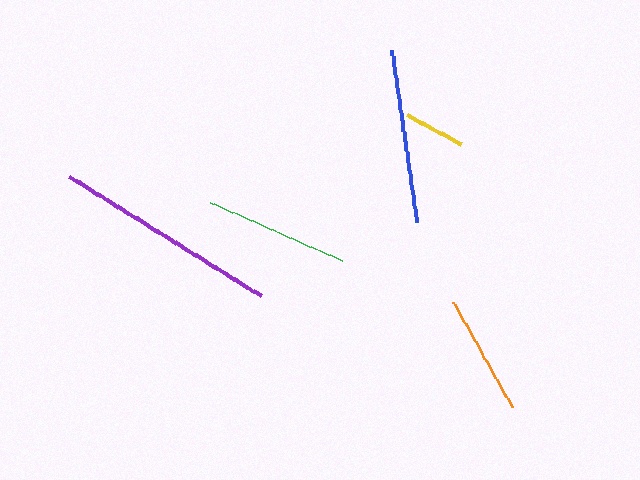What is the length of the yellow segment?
The yellow segment is approximately 62 pixels long.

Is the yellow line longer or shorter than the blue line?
The blue line is longer than the yellow line.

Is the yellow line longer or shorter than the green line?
The green line is longer than the yellow line.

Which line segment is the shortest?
The yellow line is the shortest at approximately 62 pixels.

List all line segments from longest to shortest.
From longest to shortest: purple, blue, green, orange, yellow.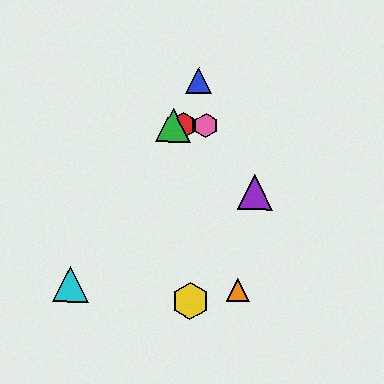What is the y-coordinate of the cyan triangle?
The cyan triangle is at y≈284.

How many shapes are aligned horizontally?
3 shapes (the red hexagon, the green triangle, the pink hexagon) are aligned horizontally.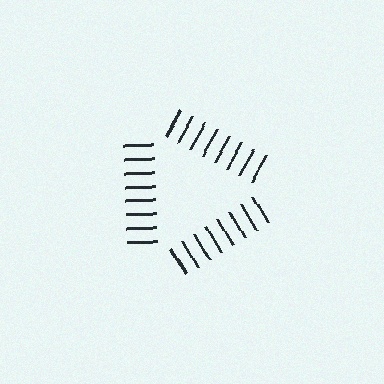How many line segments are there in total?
24 — 8 along each of the 3 edges.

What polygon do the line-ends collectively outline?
An illusory triangle — the line segments terminate on its edges but no continuous stroke is drawn.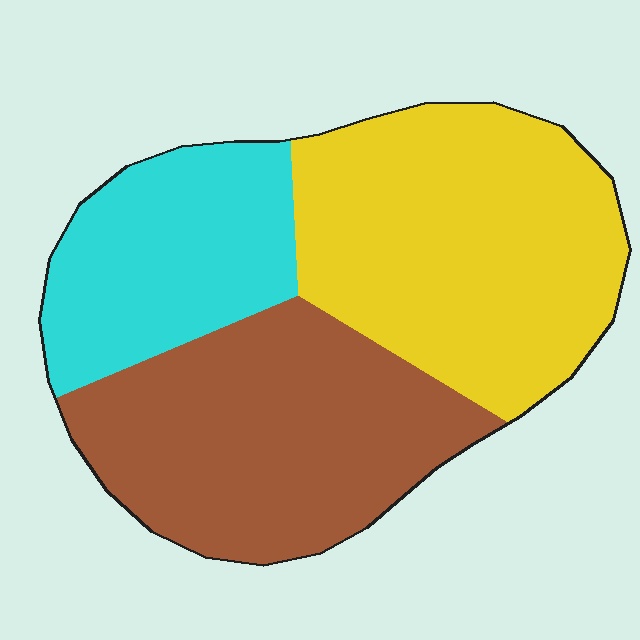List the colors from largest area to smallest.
From largest to smallest: yellow, brown, cyan.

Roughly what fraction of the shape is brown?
Brown takes up about three eighths (3/8) of the shape.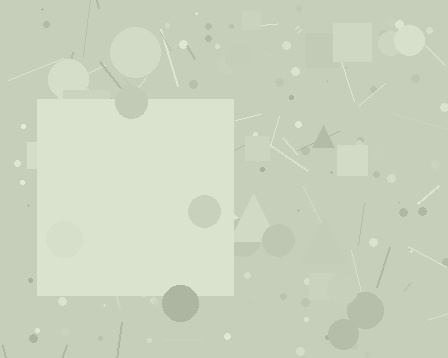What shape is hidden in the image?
A square is hidden in the image.